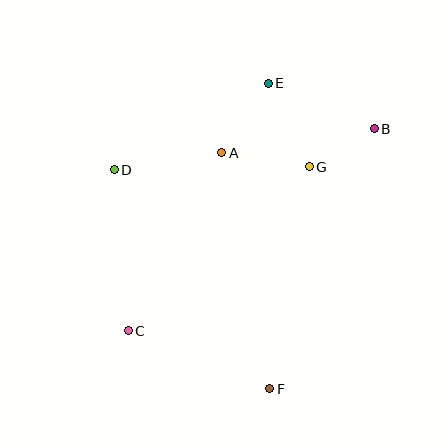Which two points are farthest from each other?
Points B and C are farthest from each other.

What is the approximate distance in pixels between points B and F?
The distance between B and F is approximately 281 pixels.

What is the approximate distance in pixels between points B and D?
The distance between B and D is approximately 263 pixels.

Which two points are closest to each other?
Points B and G are closest to each other.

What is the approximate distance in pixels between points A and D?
The distance between A and D is approximately 109 pixels.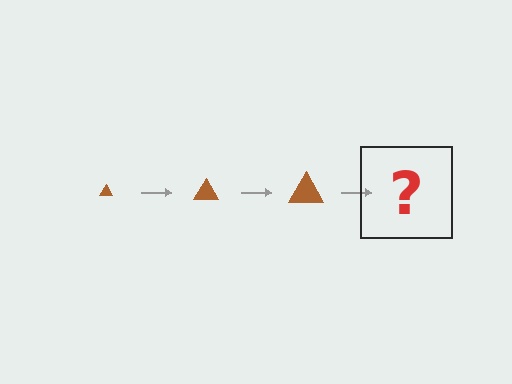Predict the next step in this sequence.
The next step is a brown triangle, larger than the previous one.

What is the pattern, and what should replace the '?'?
The pattern is that the triangle gets progressively larger each step. The '?' should be a brown triangle, larger than the previous one.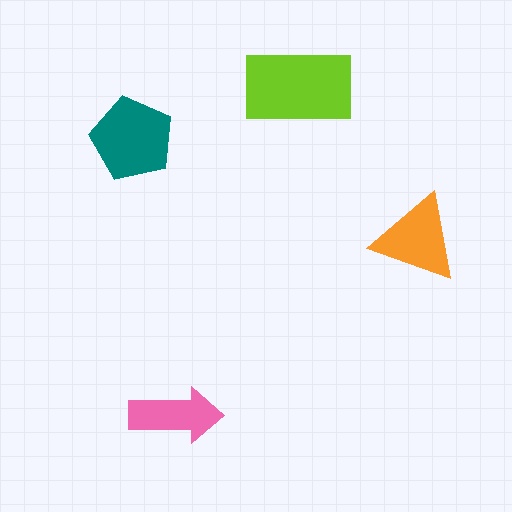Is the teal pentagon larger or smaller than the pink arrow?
Larger.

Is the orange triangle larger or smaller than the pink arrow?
Larger.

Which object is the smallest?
The pink arrow.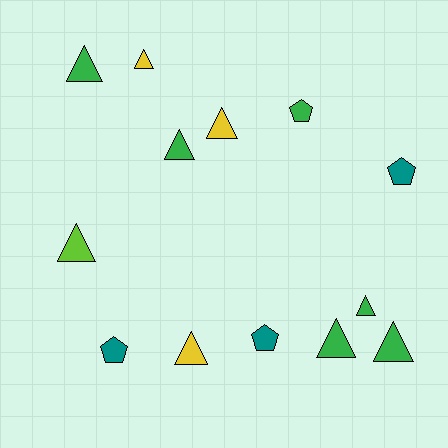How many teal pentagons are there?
There are 3 teal pentagons.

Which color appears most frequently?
Green, with 6 objects.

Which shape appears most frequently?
Triangle, with 9 objects.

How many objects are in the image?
There are 13 objects.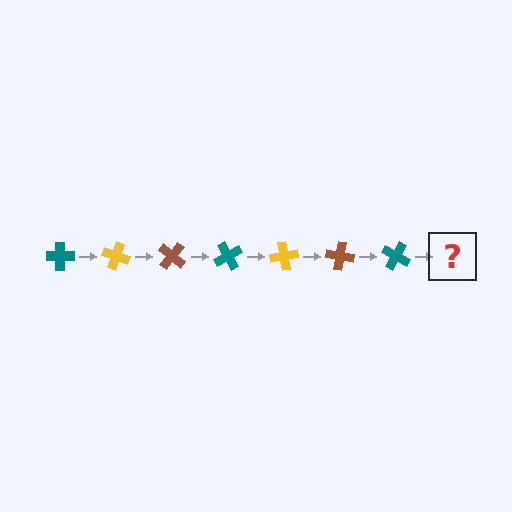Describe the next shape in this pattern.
It should be a yellow cross, rotated 140 degrees from the start.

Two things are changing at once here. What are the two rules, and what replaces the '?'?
The two rules are that it rotates 20 degrees each step and the color cycles through teal, yellow, and brown. The '?' should be a yellow cross, rotated 140 degrees from the start.